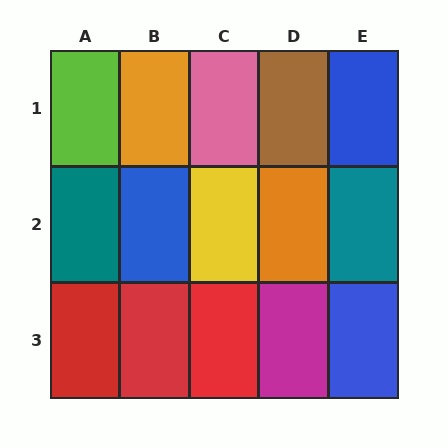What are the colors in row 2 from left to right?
Teal, blue, yellow, orange, teal.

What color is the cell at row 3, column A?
Red.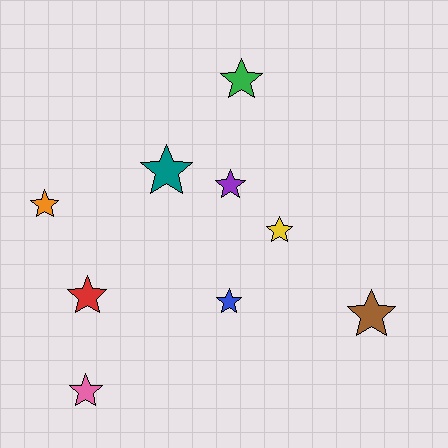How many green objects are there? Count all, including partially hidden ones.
There is 1 green object.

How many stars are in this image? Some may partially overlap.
There are 9 stars.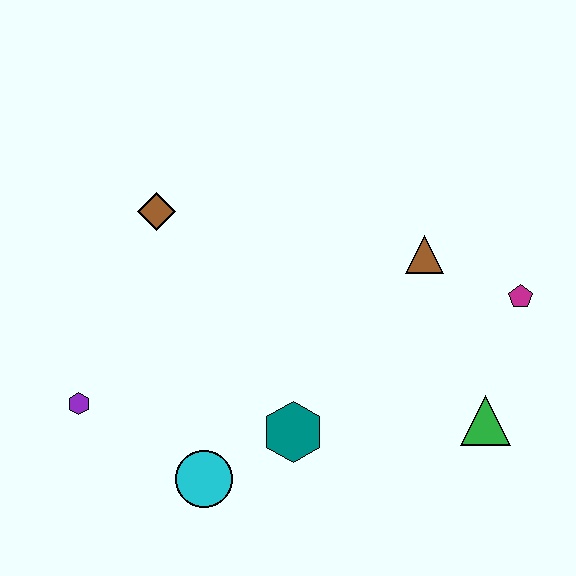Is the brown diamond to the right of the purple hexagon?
Yes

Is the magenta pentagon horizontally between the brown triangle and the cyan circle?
No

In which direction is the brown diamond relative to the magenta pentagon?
The brown diamond is to the left of the magenta pentagon.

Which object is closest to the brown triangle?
The magenta pentagon is closest to the brown triangle.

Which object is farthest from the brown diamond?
The green triangle is farthest from the brown diamond.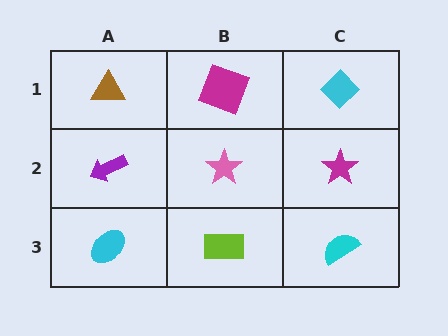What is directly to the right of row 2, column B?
A magenta star.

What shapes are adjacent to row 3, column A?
A purple arrow (row 2, column A), a lime rectangle (row 3, column B).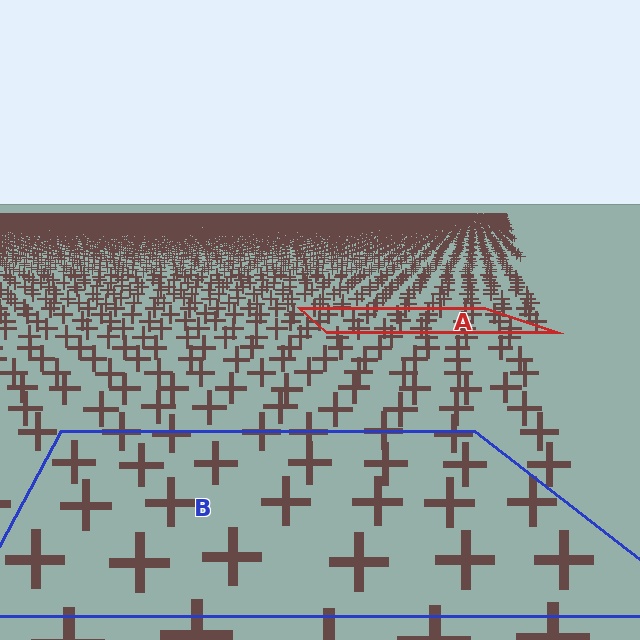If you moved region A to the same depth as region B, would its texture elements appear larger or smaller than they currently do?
They would appear larger. At a closer depth, the same texture elements are projected at a bigger on-screen size.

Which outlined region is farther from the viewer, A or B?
Region A is farther from the viewer — the texture elements inside it appear smaller and more densely packed.